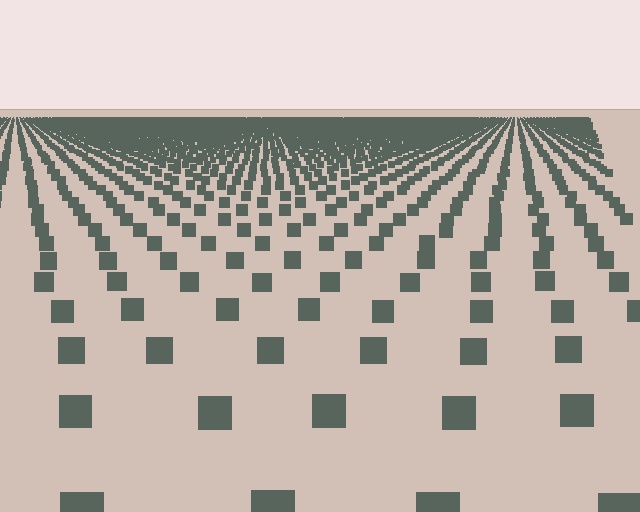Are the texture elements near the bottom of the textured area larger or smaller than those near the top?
Larger. Near the bottom, elements are closer to the viewer and appear at a bigger on-screen size.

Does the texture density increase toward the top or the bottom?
Density increases toward the top.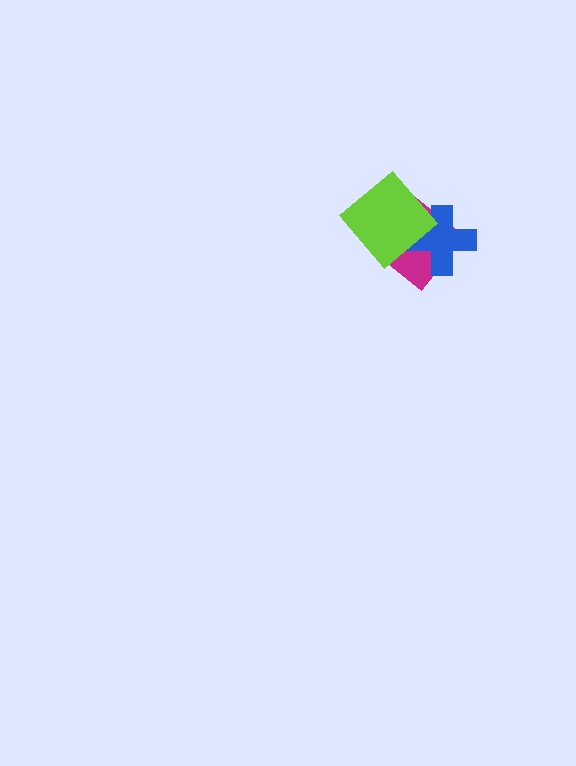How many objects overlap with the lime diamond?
2 objects overlap with the lime diamond.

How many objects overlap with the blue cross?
2 objects overlap with the blue cross.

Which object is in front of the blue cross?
The lime diamond is in front of the blue cross.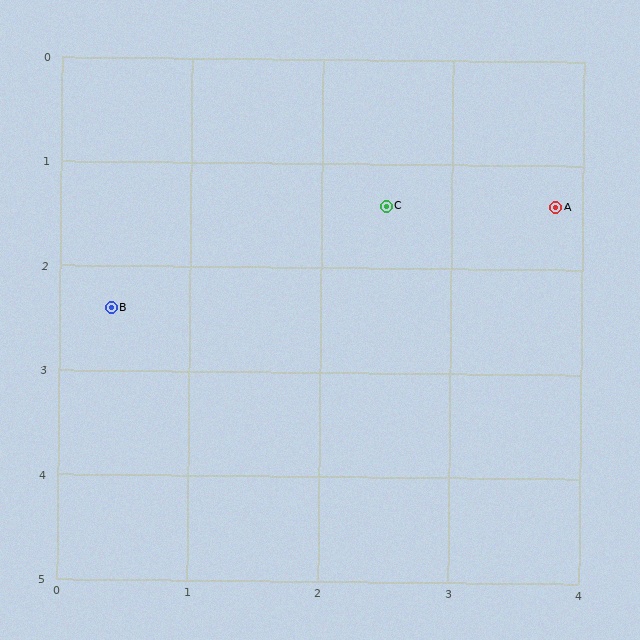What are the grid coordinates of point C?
Point C is at approximately (2.5, 1.4).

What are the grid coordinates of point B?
Point B is at approximately (0.4, 2.4).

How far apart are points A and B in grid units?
Points A and B are about 3.5 grid units apart.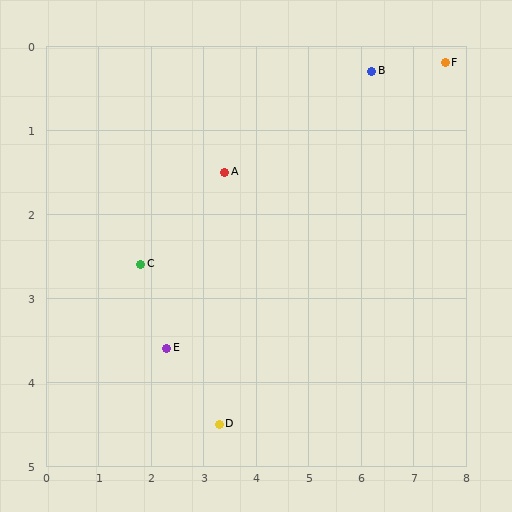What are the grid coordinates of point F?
Point F is at approximately (7.6, 0.2).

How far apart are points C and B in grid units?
Points C and B are about 5.0 grid units apart.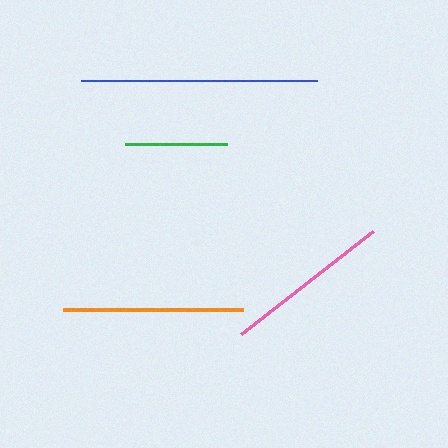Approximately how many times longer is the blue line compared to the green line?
The blue line is approximately 2.3 times the length of the green line.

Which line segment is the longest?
The blue line is the longest at approximately 237 pixels.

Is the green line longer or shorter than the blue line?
The blue line is longer than the green line.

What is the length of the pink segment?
The pink segment is approximately 168 pixels long.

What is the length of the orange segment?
The orange segment is approximately 179 pixels long.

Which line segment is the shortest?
The green line is the shortest at approximately 101 pixels.